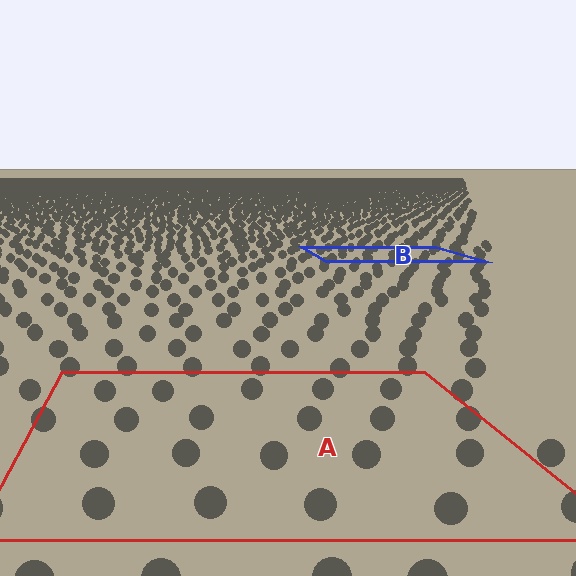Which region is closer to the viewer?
Region A is closer. The texture elements there are larger and more spread out.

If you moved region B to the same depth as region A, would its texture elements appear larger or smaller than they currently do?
They would appear larger. At a closer depth, the same texture elements are projected at a bigger on-screen size.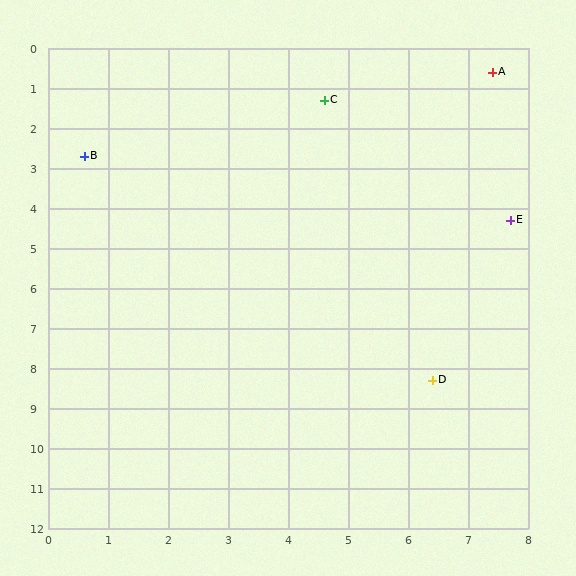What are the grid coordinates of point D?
Point D is at approximately (6.4, 8.3).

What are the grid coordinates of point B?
Point B is at approximately (0.6, 2.7).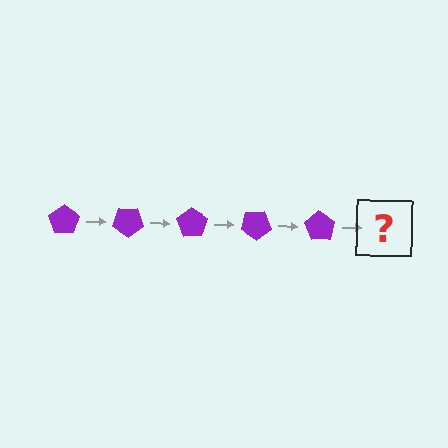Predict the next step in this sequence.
The next step is a purple pentagon rotated 175 degrees.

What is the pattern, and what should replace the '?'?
The pattern is that the pentagon rotates 35 degrees each step. The '?' should be a purple pentagon rotated 175 degrees.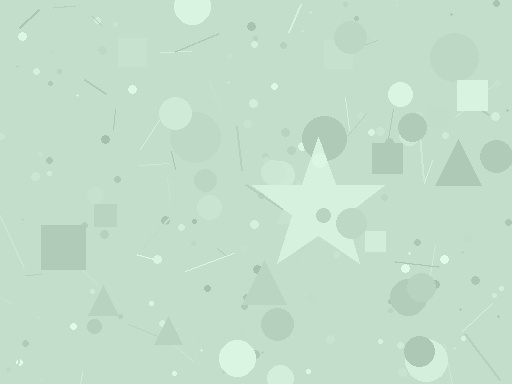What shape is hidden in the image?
A star is hidden in the image.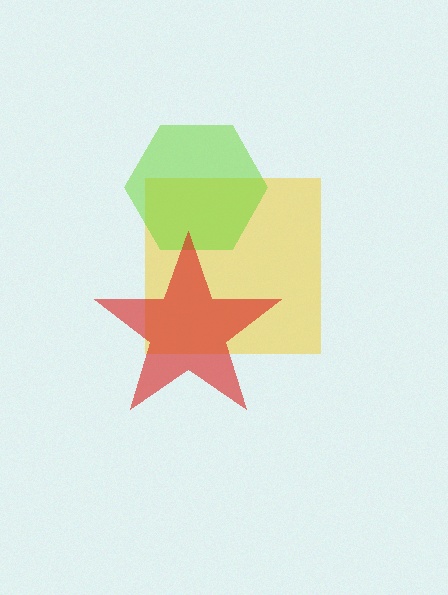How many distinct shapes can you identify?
There are 3 distinct shapes: a yellow square, a lime hexagon, a red star.